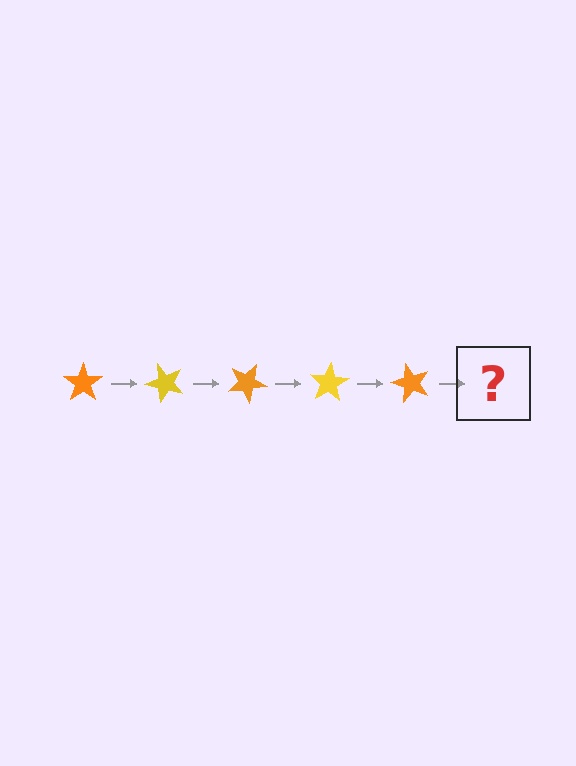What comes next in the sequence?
The next element should be a yellow star, rotated 250 degrees from the start.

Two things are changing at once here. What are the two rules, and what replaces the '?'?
The two rules are that it rotates 50 degrees each step and the color cycles through orange and yellow. The '?' should be a yellow star, rotated 250 degrees from the start.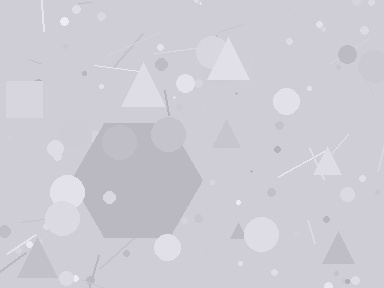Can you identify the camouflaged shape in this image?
The camouflaged shape is a hexagon.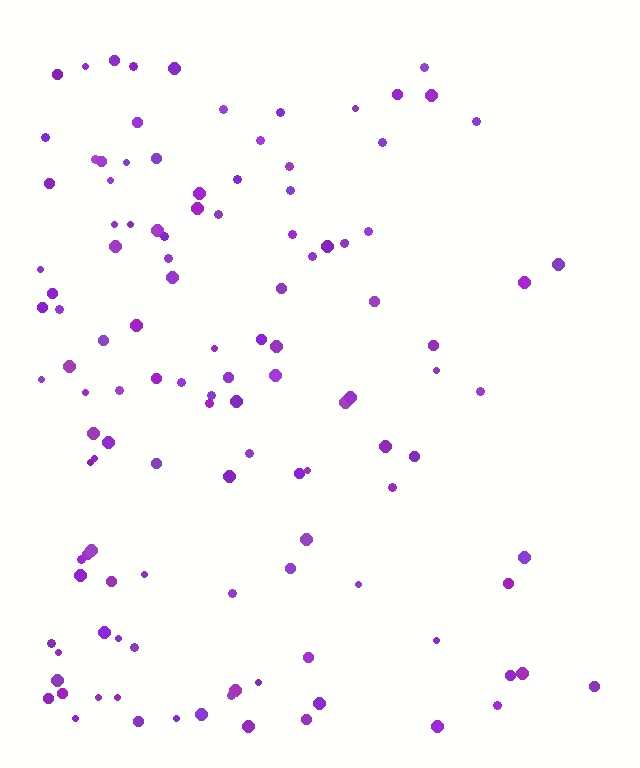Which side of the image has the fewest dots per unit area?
The right.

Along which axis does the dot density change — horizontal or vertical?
Horizontal.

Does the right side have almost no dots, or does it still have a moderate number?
Still a moderate number, just noticeably fewer than the left.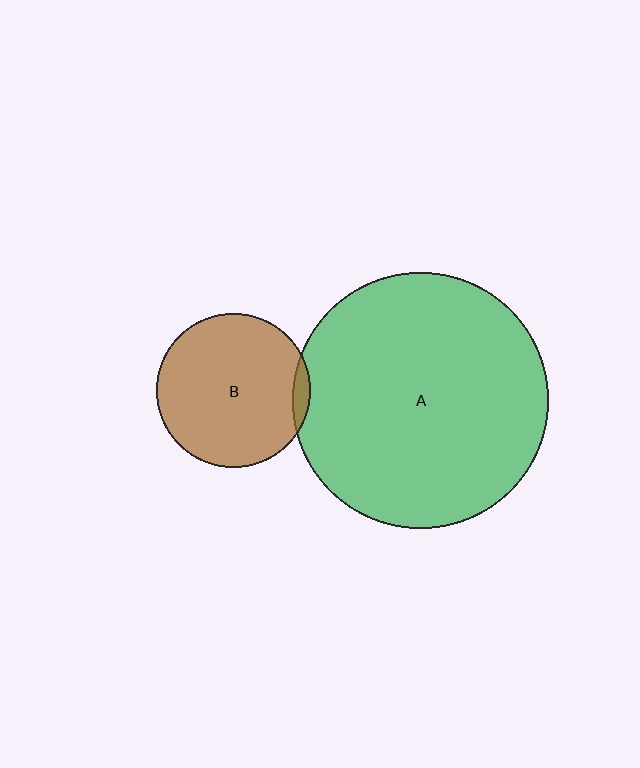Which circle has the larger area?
Circle A (green).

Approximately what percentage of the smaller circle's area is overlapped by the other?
Approximately 5%.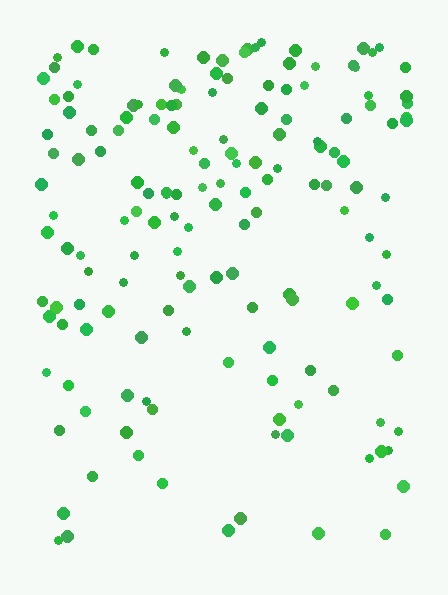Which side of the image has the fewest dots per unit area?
The bottom.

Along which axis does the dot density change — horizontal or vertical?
Vertical.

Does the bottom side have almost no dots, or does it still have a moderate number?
Still a moderate number, just noticeably fewer than the top.